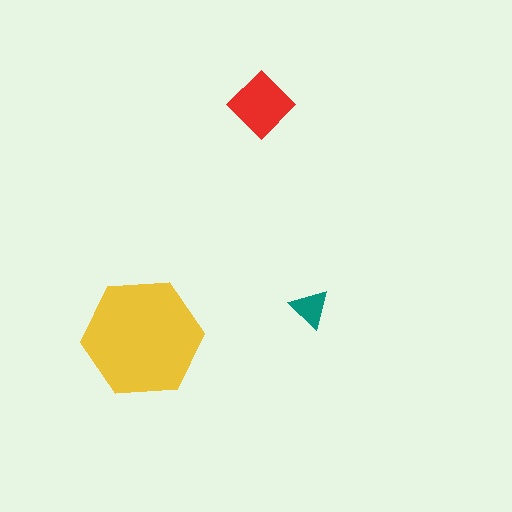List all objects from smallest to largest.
The teal triangle, the red diamond, the yellow hexagon.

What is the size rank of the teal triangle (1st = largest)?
3rd.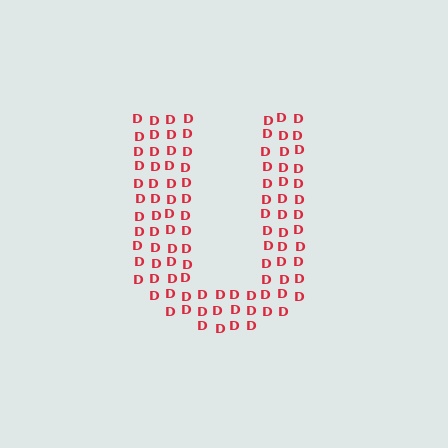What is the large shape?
The large shape is the letter U.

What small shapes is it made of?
It is made of small letter D's.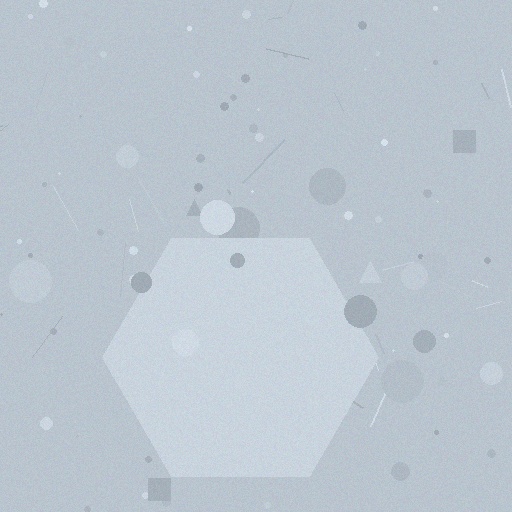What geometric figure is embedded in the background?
A hexagon is embedded in the background.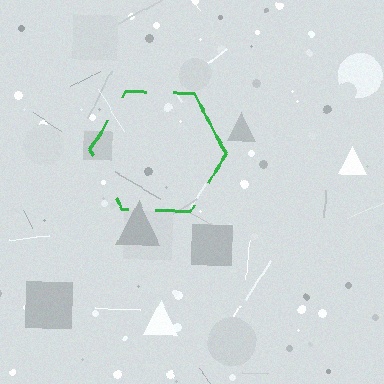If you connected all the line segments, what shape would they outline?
They would outline a hexagon.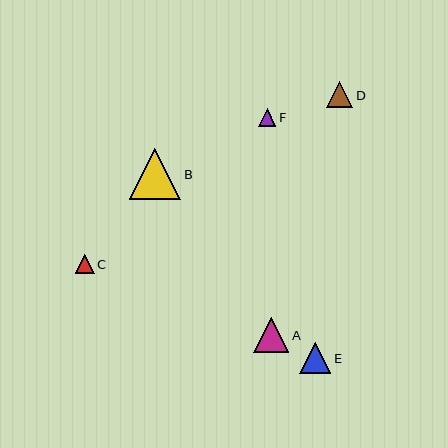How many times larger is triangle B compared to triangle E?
Triangle B is approximately 1.7 times the size of triangle E.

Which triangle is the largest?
Triangle B is the largest with a size of approximately 51 pixels.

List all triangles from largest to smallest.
From largest to smallest: B, A, E, D, C, F.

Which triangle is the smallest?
Triangle F is the smallest with a size of approximately 17 pixels.